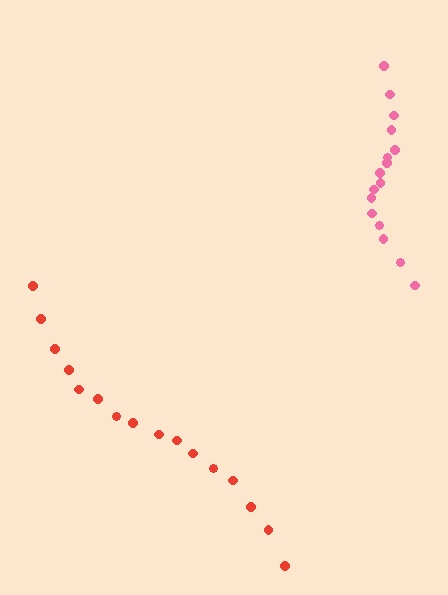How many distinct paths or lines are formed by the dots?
There are 2 distinct paths.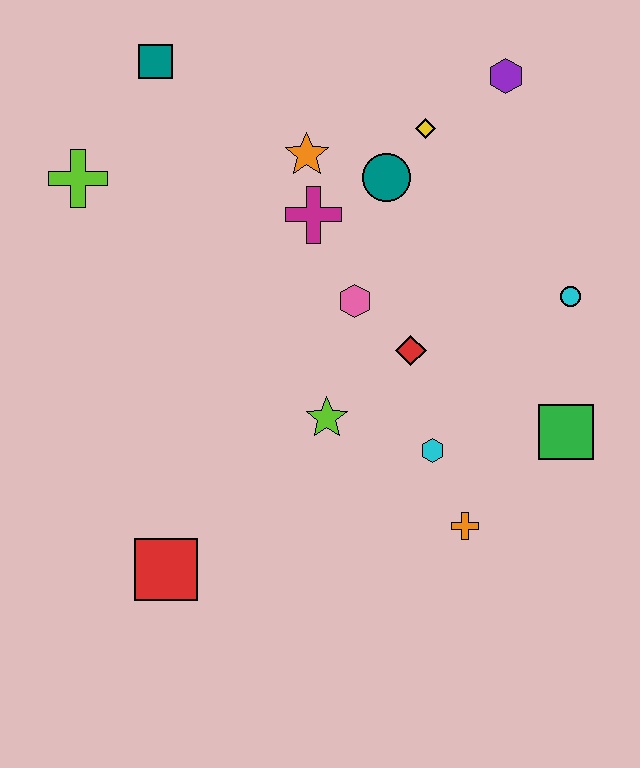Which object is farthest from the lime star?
The teal square is farthest from the lime star.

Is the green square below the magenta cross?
Yes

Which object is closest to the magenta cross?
The orange star is closest to the magenta cross.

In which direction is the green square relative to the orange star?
The green square is below the orange star.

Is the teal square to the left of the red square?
Yes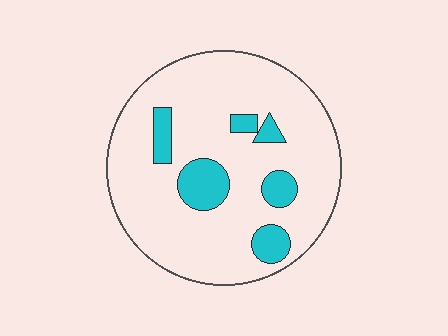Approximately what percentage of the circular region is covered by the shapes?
Approximately 15%.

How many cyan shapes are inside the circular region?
6.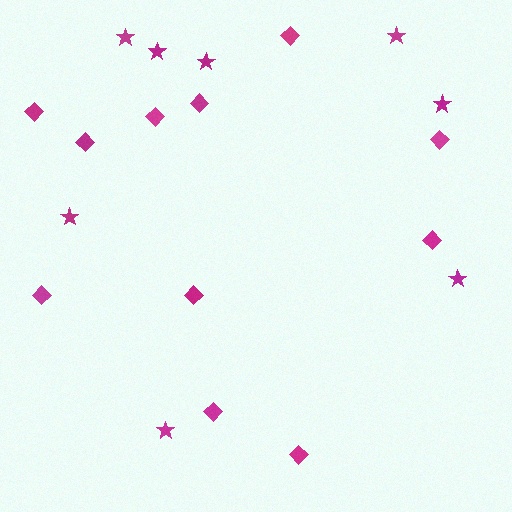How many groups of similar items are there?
There are 2 groups: one group of diamonds (11) and one group of stars (8).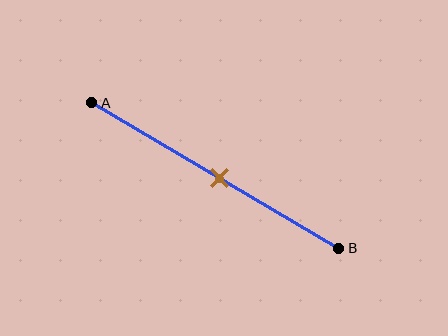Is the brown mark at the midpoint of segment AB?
Yes, the mark is approximately at the midpoint.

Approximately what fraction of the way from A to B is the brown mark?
The brown mark is approximately 50% of the way from A to B.